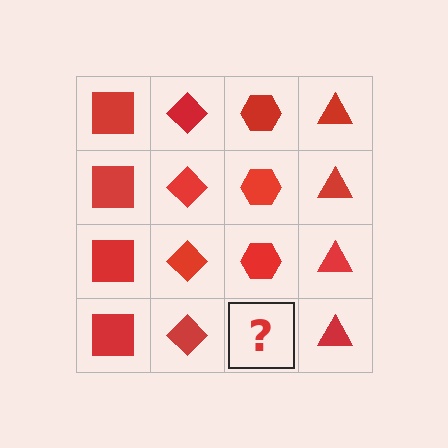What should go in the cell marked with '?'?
The missing cell should contain a red hexagon.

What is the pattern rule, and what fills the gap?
The rule is that each column has a consistent shape. The gap should be filled with a red hexagon.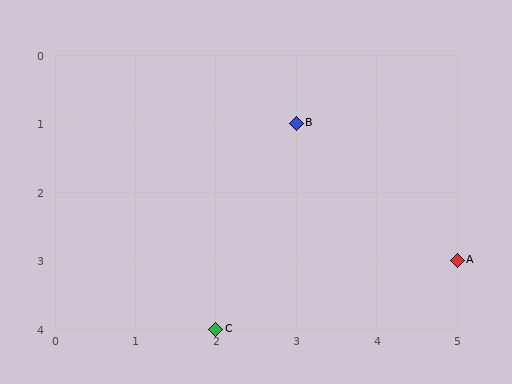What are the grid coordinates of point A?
Point A is at grid coordinates (5, 3).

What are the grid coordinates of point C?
Point C is at grid coordinates (2, 4).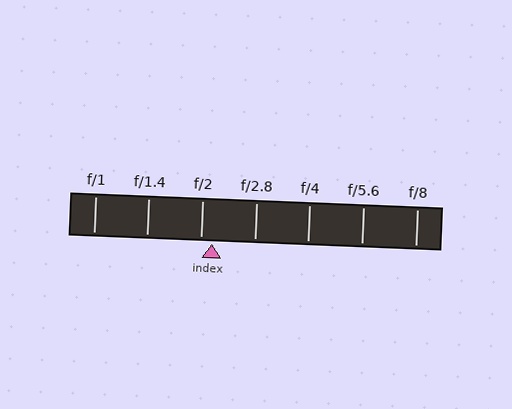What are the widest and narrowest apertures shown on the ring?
The widest aperture shown is f/1 and the narrowest is f/8.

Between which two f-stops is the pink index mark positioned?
The index mark is between f/2 and f/2.8.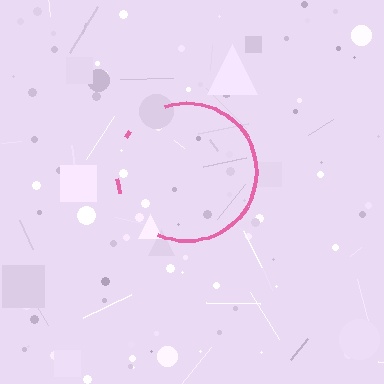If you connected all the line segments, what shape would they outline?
They would outline a circle.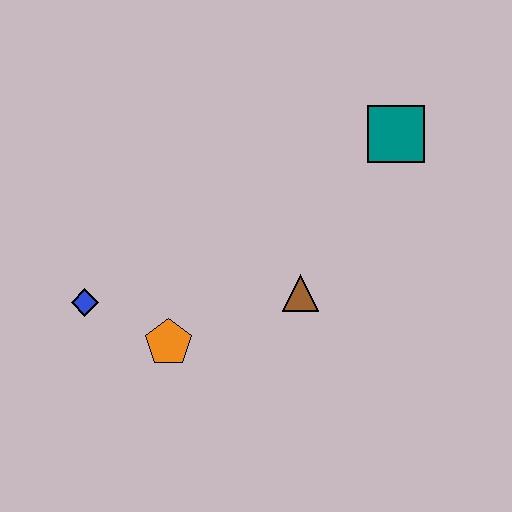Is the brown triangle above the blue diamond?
Yes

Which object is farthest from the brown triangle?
The blue diamond is farthest from the brown triangle.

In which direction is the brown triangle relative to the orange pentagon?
The brown triangle is to the right of the orange pentagon.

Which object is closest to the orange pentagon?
The blue diamond is closest to the orange pentagon.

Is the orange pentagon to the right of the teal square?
No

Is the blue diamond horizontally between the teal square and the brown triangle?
No